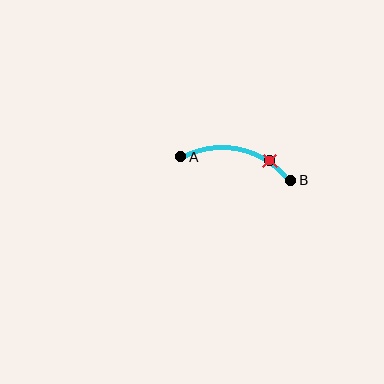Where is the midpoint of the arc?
The arc midpoint is the point on the curve farthest from the straight line joining A and B. It sits above that line.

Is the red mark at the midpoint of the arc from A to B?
No. The red mark lies on the arc but is closer to endpoint B. The arc midpoint would be at the point on the curve equidistant along the arc from both A and B.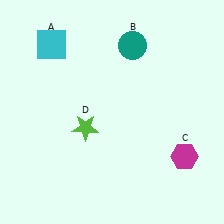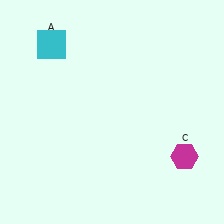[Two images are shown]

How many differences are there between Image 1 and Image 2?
There are 2 differences between the two images.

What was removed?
The lime star (D), the teal circle (B) were removed in Image 2.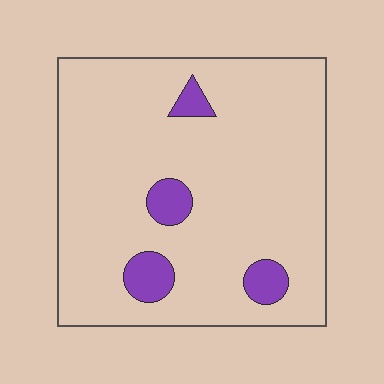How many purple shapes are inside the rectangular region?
4.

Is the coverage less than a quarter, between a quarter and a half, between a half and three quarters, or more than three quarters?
Less than a quarter.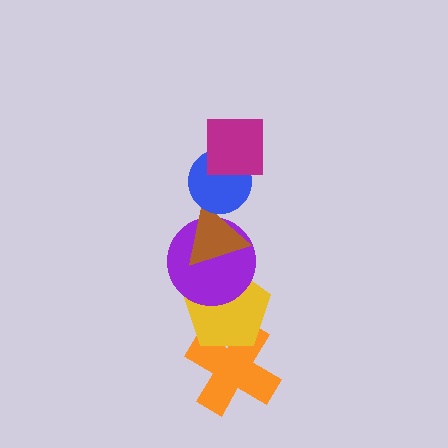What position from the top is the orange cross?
The orange cross is 6th from the top.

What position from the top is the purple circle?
The purple circle is 4th from the top.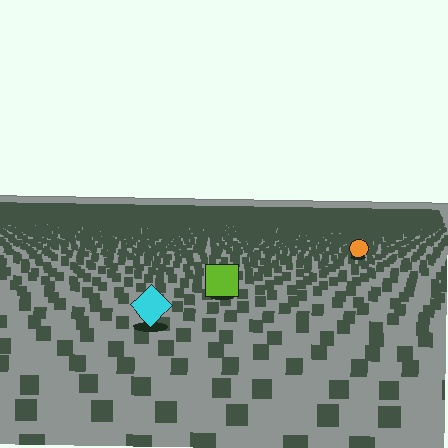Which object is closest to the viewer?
The cyan diamond is closest. The texture marks near it are larger and more spread out.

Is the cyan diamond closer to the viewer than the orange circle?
Yes. The cyan diamond is closer — you can tell from the texture gradient: the ground texture is coarser near it.